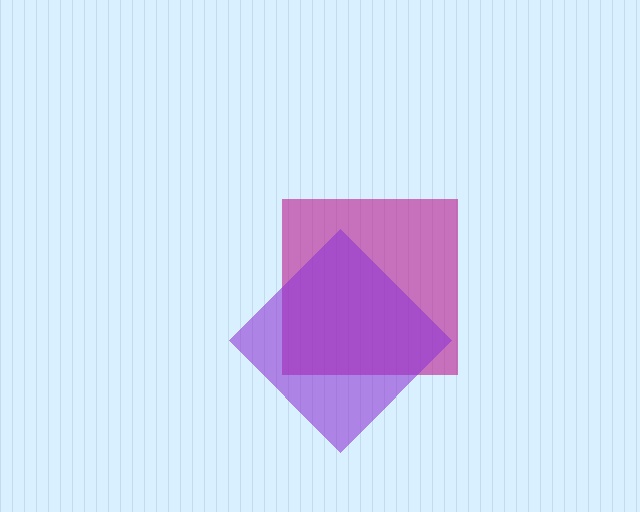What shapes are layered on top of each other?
The layered shapes are: a magenta square, a purple diamond.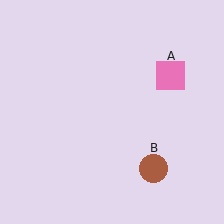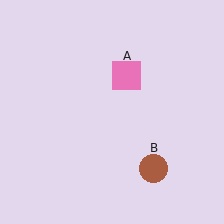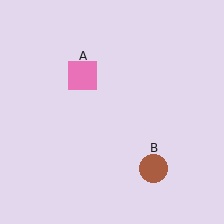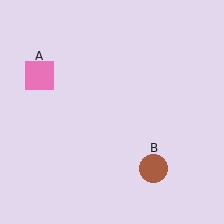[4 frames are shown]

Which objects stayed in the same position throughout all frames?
Brown circle (object B) remained stationary.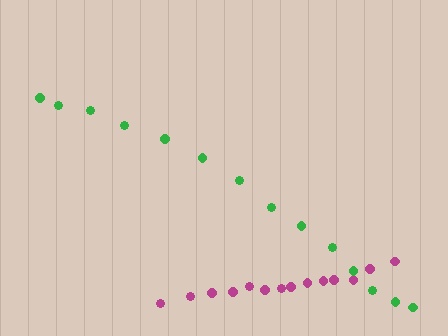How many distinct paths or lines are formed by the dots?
There are 2 distinct paths.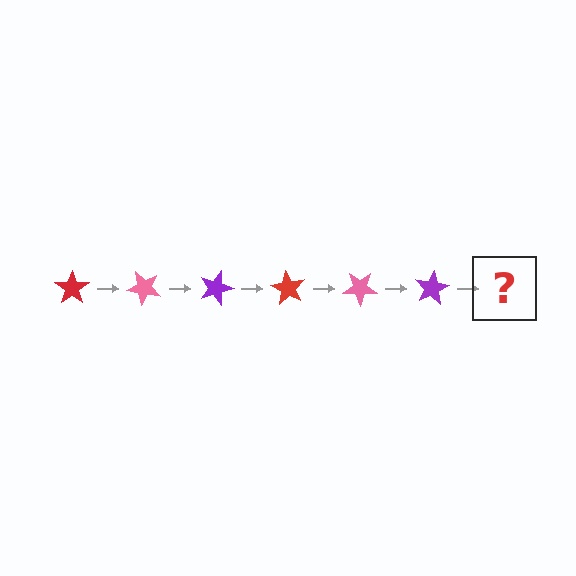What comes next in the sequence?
The next element should be a red star, rotated 270 degrees from the start.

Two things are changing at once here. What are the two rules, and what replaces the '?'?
The two rules are that it rotates 45 degrees each step and the color cycles through red, pink, and purple. The '?' should be a red star, rotated 270 degrees from the start.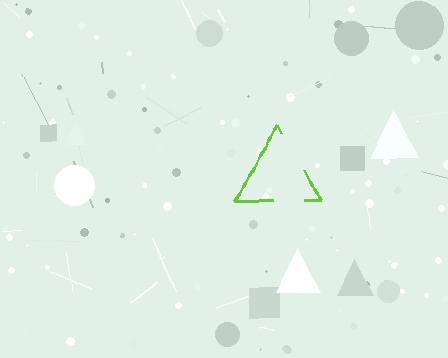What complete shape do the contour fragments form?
The contour fragments form a triangle.